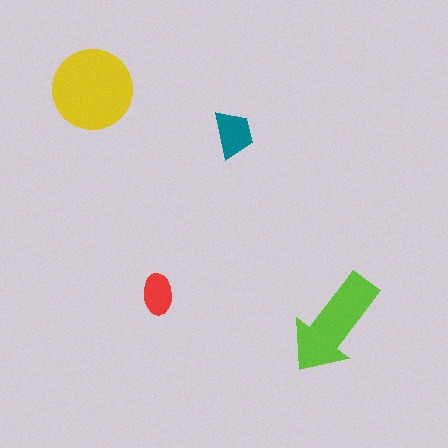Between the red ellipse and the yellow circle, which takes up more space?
The yellow circle.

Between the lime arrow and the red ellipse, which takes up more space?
The lime arrow.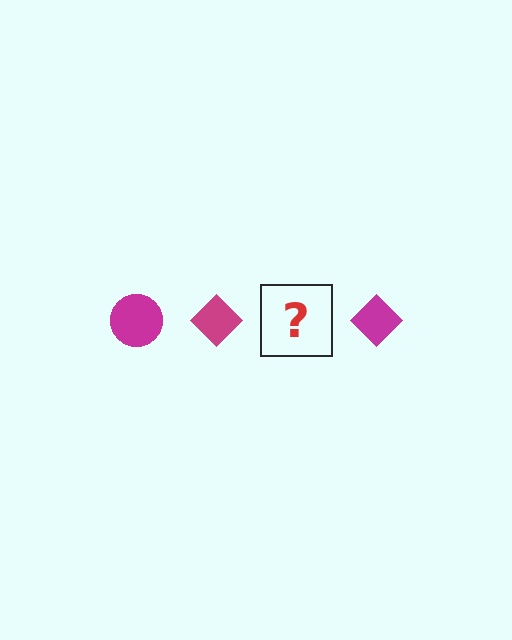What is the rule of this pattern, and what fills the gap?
The rule is that the pattern cycles through circle, diamond shapes in magenta. The gap should be filled with a magenta circle.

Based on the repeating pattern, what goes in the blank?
The blank should be a magenta circle.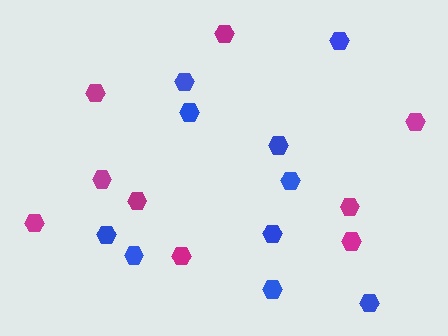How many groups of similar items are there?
There are 2 groups: one group of blue hexagons (10) and one group of magenta hexagons (9).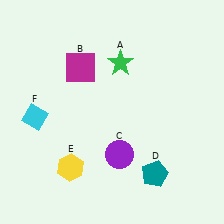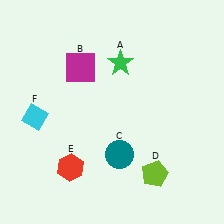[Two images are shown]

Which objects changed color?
C changed from purple to teal. D changed from teal to lime. E changed from yellow to red.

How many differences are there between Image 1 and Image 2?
There are 3 differences between the two images.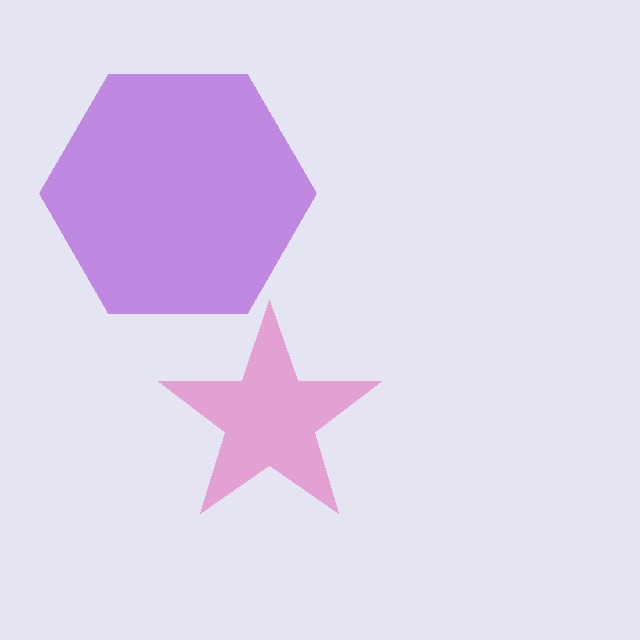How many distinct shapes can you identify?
There are 2 distinct shapes: a pink star, a purple hexagon.